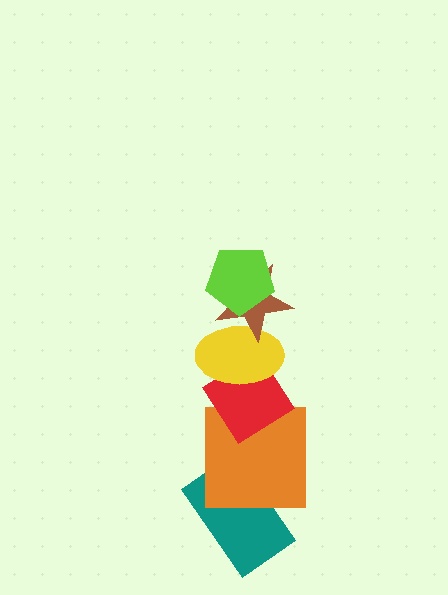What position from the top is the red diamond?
The red diamond is 4th from the top.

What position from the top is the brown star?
The brown star is 2nd from the top.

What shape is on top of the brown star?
The lime pentagon is on top of the brown star.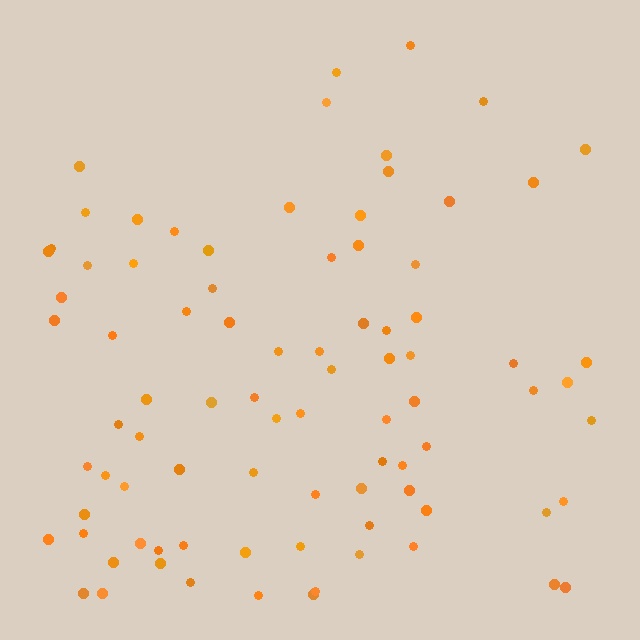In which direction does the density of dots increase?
From top to bottom, with the bottom side densest.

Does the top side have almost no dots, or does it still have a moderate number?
Still a moderate number, just noticeably fewer than the bottom.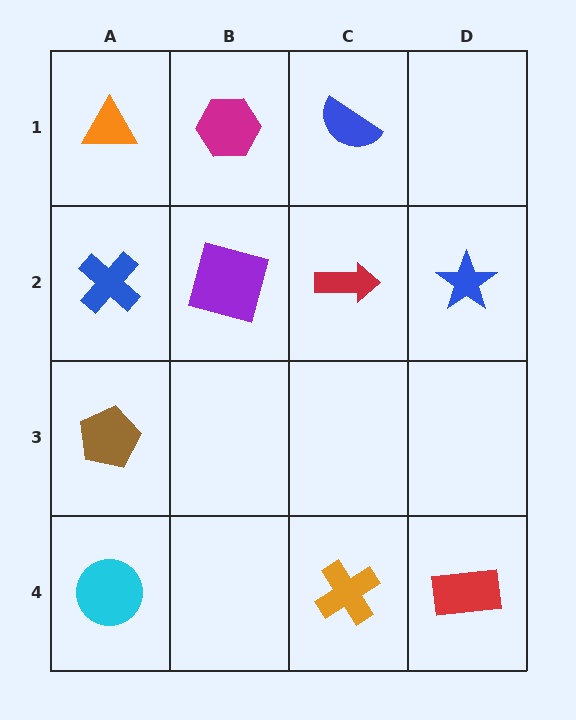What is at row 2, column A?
A blue cross.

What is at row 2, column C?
A red arrow.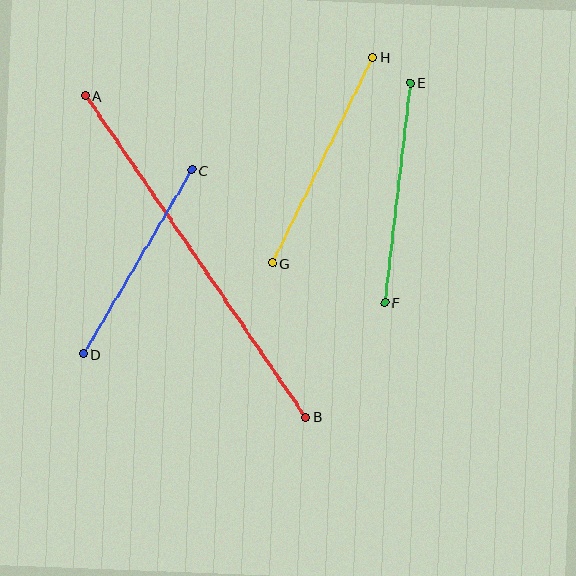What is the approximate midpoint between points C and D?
The midpoint is at approximately (138, 262) pixels.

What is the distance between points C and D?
The distance is approximately 214 pixels.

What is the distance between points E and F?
The distance is approximately 221 pixels.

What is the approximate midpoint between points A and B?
The midpoint is at approximately (196, 256) pixels.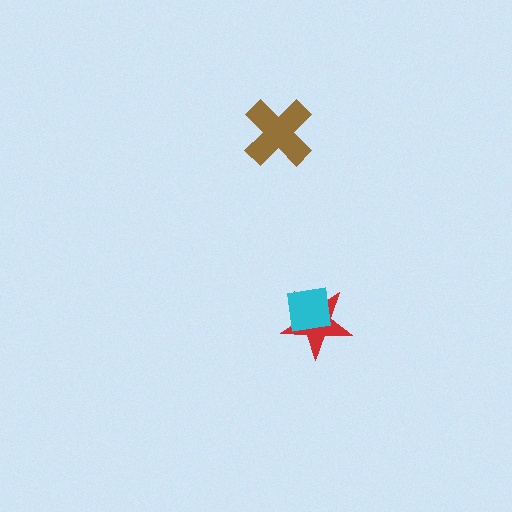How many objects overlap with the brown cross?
0 objects overlap with the brown cross.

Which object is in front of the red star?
The cyan square is in front of the red star.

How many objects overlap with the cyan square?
1 object overlaps with the cyan square.